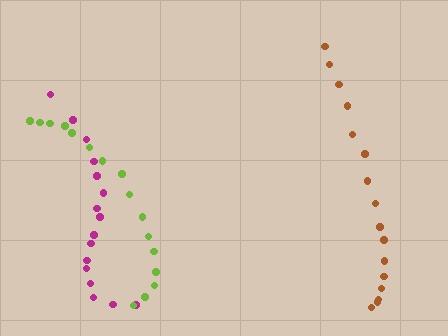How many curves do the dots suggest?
There are 3 distinct paths.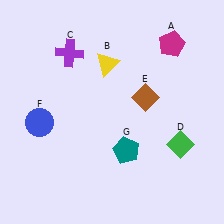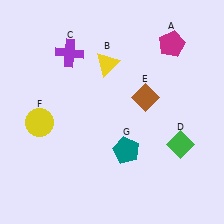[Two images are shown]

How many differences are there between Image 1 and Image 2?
There is 1 difference between the two images.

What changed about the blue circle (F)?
In Image 1, F is blue. In Image 2, it changed to yellow.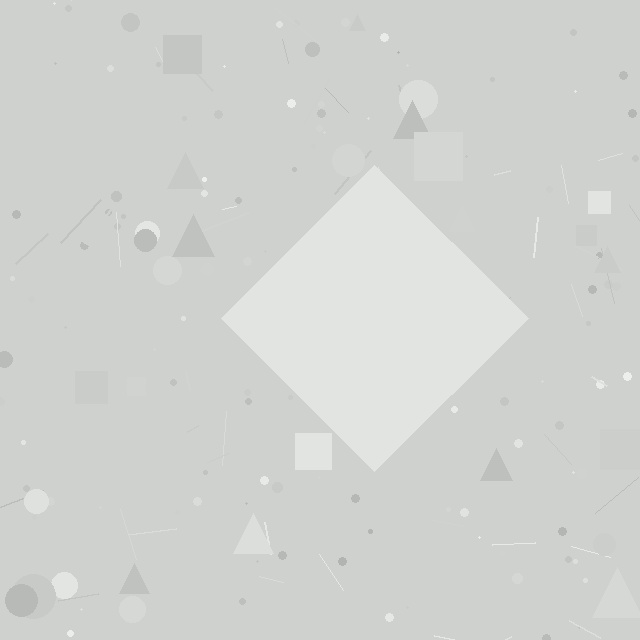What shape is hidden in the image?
A diamond is hidden in the image.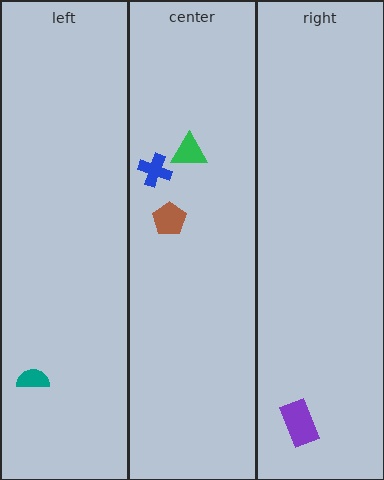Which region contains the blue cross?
The center region.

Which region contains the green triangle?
The center region.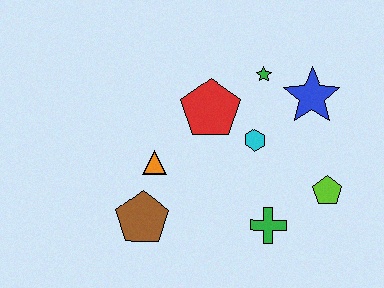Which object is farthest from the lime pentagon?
The brown pentagon is farthest from the lime pentagon.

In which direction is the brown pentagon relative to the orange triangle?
The brown pentagon is below the orange triangle.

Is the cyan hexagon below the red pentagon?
Yes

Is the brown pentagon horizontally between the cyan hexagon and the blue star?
No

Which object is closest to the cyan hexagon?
The red pentagon is closest to the cyan hexagon.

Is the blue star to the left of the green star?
No